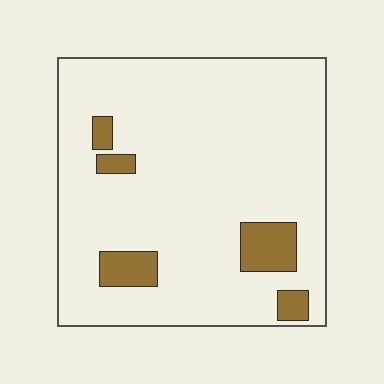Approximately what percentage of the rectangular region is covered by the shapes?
Approximately 10%.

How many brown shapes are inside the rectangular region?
5.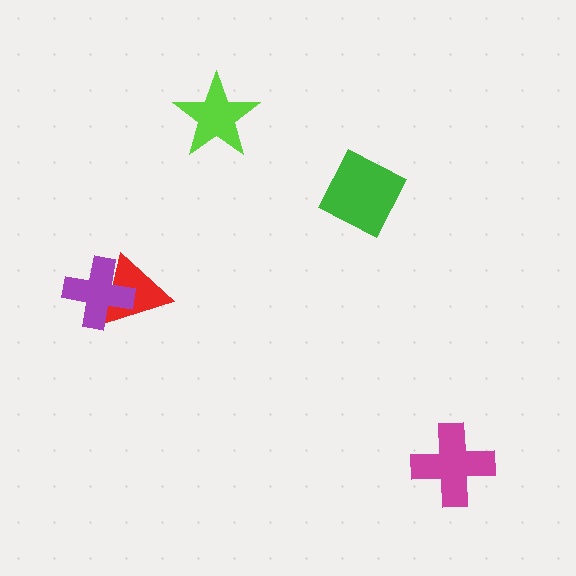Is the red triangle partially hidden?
Yes, it is partially covered by another shape.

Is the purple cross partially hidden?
No, no other shape covers it.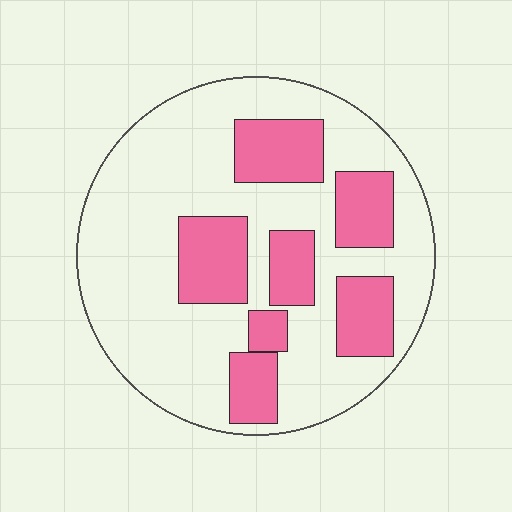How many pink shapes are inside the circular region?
7.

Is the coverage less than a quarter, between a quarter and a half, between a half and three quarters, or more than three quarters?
Between a quarter and a half.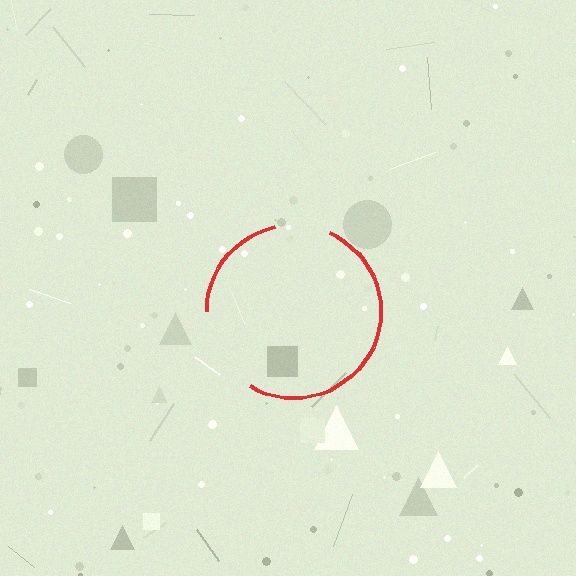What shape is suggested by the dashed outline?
The dashed outline suggests a circle.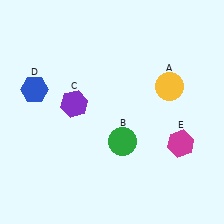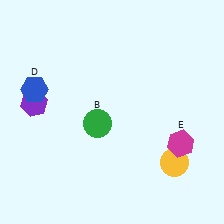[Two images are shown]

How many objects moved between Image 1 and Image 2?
3 objects moved between the two images.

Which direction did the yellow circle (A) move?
The yellow circle (A) moved down.